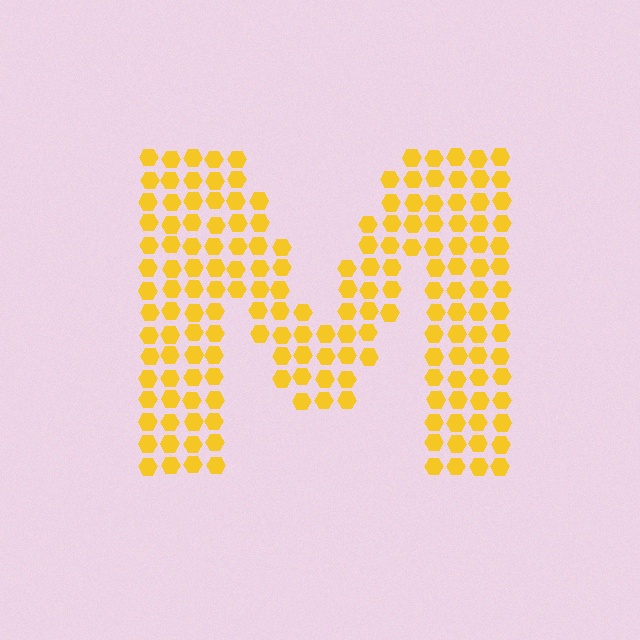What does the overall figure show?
The overall figure shows the letter M.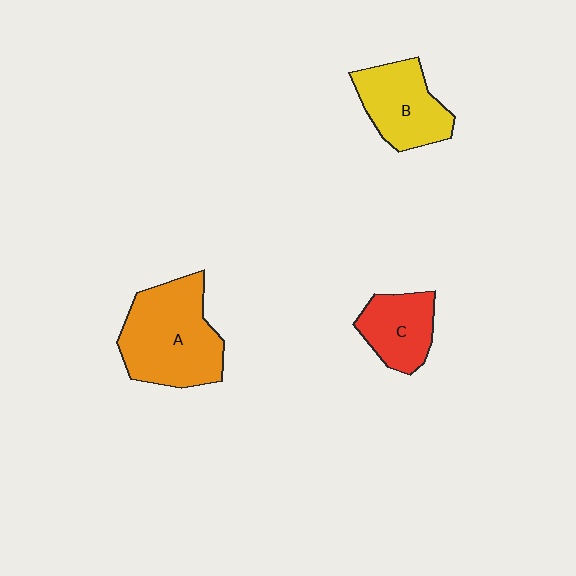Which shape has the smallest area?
Shape C (red).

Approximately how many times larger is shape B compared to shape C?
Approximately 1.2 times.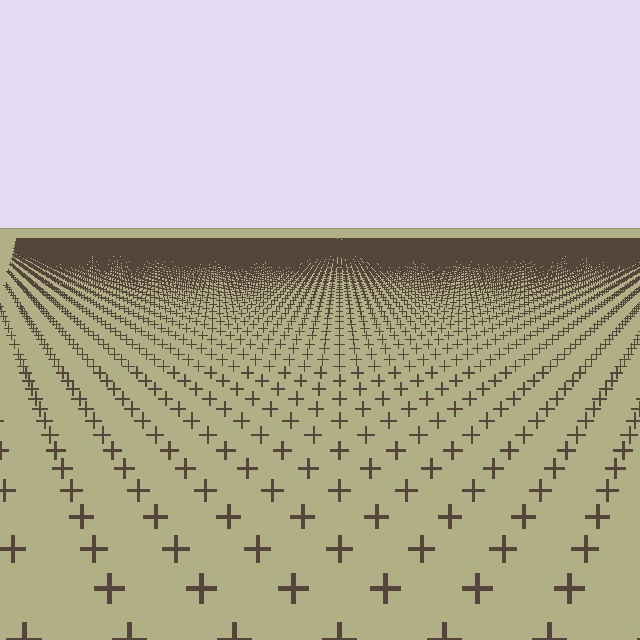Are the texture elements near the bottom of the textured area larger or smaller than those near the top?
Larger. Near the bottom, elements are closer to the viewer and appear at a bigger on-screen size.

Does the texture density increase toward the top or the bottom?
Density increases toward the top.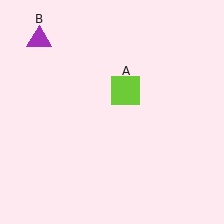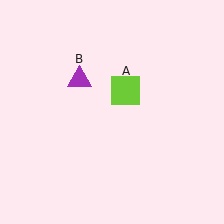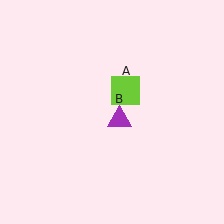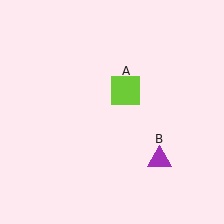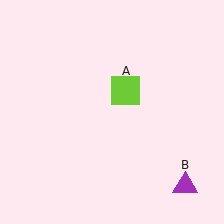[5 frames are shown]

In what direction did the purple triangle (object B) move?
The purple triangle (object B) moved down and to the right.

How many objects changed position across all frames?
1 object changed position: purple triangle (object B).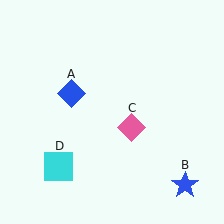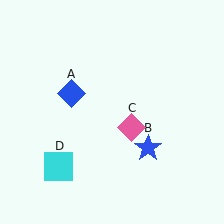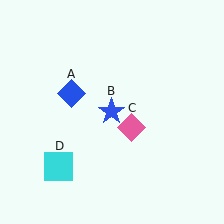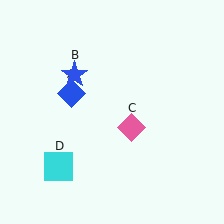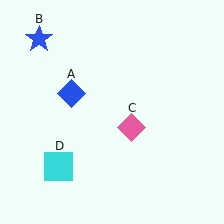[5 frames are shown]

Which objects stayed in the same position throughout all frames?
Blue diamond (object A) and pink diamond (object C) and cyan square (object D) remained stationary.